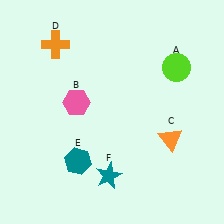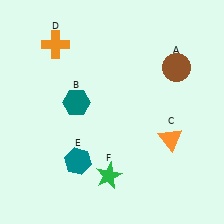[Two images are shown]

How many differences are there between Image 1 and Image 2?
There are 3 differences between the two images.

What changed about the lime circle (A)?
In Image 1, A is lime. In Image 2, it changed to brown.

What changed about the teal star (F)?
In Image 1, F is teal. In Image 2, it changed to green.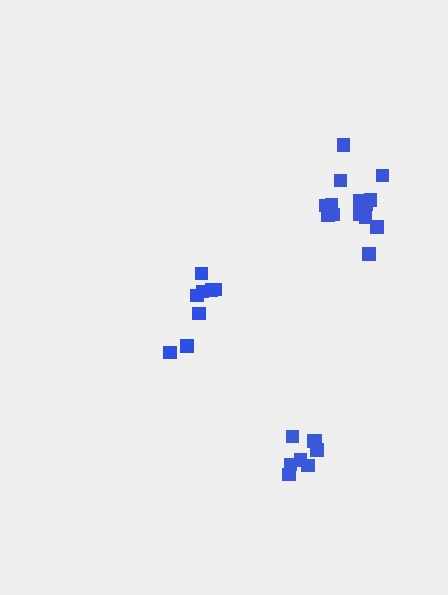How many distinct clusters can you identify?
There are 3 distinct clusters.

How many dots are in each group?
Group 1: 8 dots, Group 2: 8 dots, Group 3: 14 dots (30 total).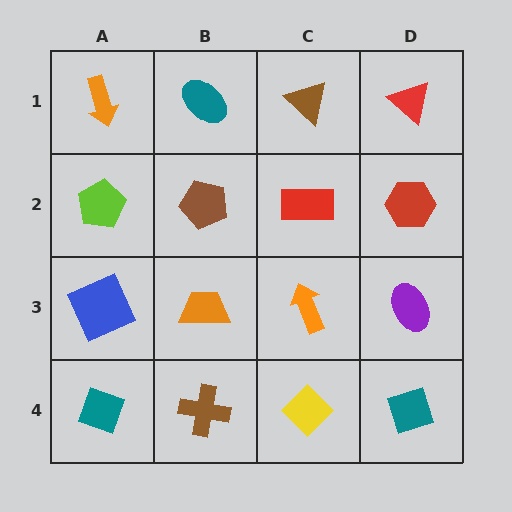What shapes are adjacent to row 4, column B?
An orange trapezoid (row 3, column B), a teal diamond (row 4, column A), a yellow diamond (row 4, column C).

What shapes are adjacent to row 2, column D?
A red triangle (row 1, column D), a purple ellipse (row 3, column D), a red rectangle (row 2, column C).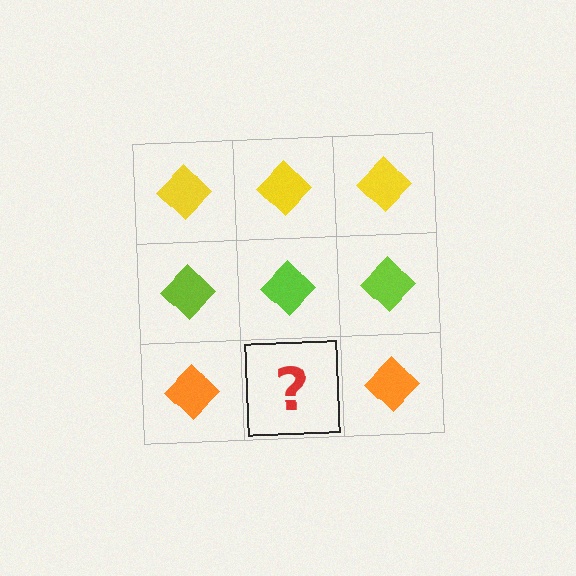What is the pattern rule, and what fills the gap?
The rule is that each row has a consistent color. The gap should be filled with an orange diamond.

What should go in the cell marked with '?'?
The missing cell should contain an orange diamond.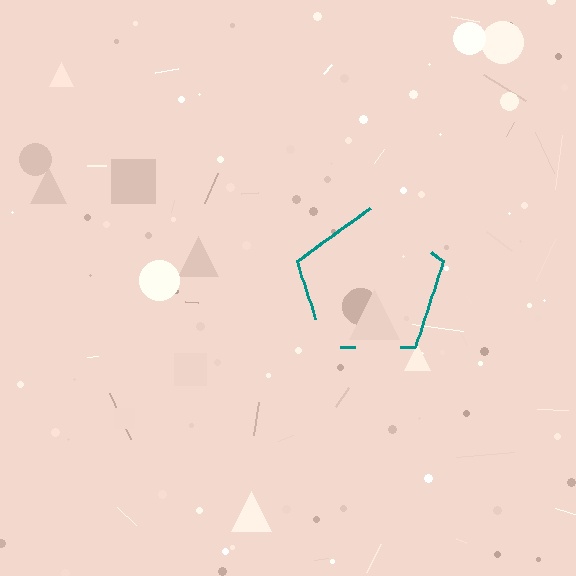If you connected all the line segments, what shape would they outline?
They would outline a pentagon.